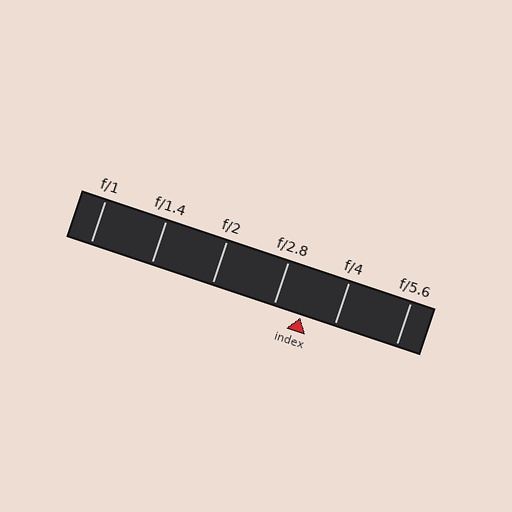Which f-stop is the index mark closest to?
The index mark is closest to f/2.8.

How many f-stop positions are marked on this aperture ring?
There are 6 f-stop positions marked.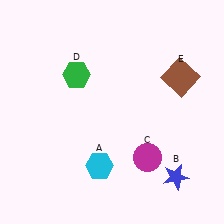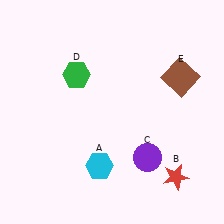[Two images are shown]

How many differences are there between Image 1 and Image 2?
There are 2 differences between the two images.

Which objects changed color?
B changed from blue to red. C changed from magenta to purple.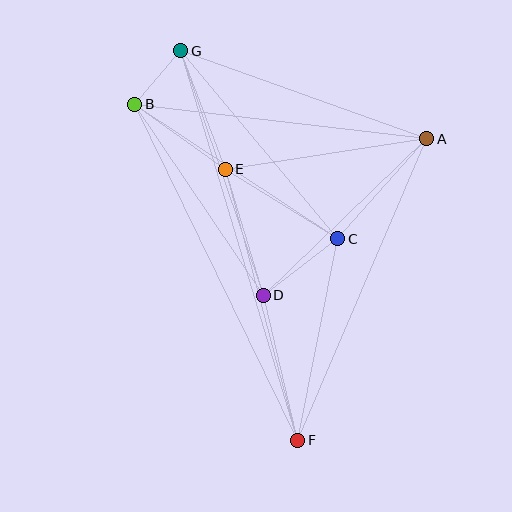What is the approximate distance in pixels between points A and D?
The distance between A and D is approximately 226 pixels.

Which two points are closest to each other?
Points B and G are closest to each other.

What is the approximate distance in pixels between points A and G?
The distance between A and G is approximately 261 pixels.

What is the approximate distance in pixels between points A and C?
The distance between A and C is approximately 134 pixels.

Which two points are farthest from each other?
Points F and G are farthest from each other.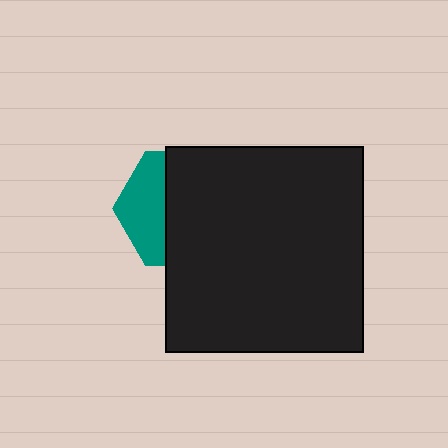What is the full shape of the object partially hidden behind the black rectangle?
The partially hidden object is a teal hexagon.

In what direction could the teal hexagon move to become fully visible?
The teal hexagon could move left. That would shift it out from behind the black rectangle entirely.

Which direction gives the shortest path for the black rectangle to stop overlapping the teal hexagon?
Moving right gives the shortest separation.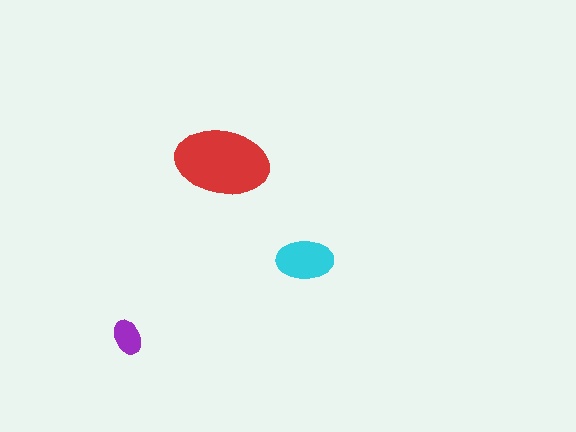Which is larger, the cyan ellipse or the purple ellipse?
The cyan one.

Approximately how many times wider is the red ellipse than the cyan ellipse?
About 1.5 times wider.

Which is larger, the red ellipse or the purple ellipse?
The red one.